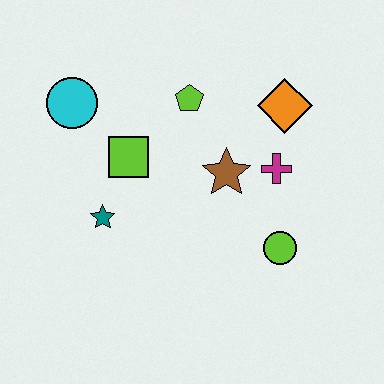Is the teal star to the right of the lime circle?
No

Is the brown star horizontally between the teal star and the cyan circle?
No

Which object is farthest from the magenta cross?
The cyan circle is farthest from the magenta cross.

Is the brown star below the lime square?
Yes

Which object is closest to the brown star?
The magenta cross is closest to the brown star.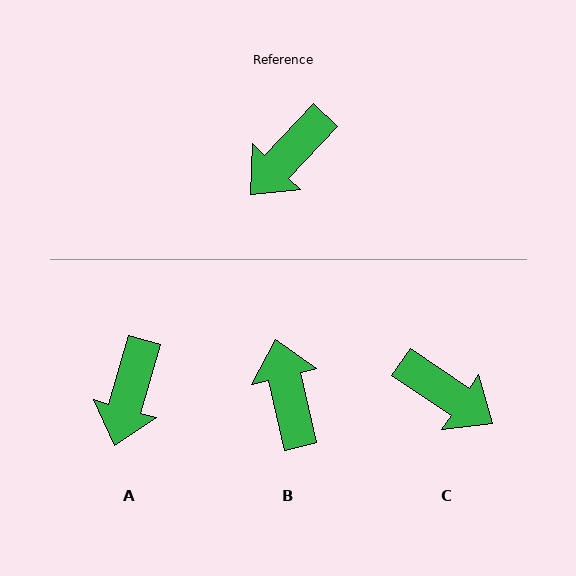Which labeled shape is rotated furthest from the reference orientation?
B, about 123 degrees away.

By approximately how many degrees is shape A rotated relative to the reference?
Approximately 28 degrees counter-clockwise.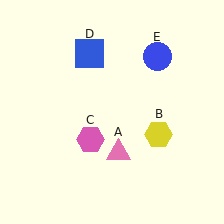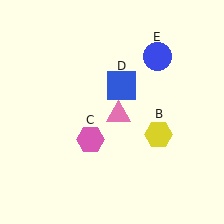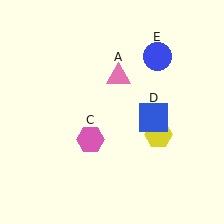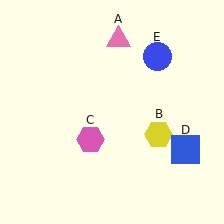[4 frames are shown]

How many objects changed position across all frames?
2 objects changed position: pink triangle (object A), blue square (object D).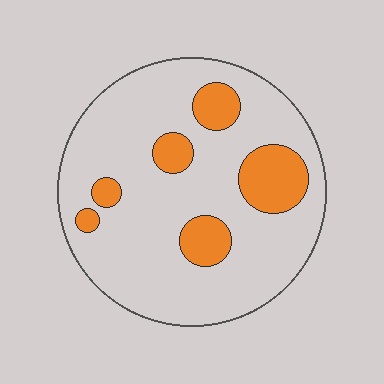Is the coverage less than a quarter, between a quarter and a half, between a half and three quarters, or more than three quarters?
Less than a quarter.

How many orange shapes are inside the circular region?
6.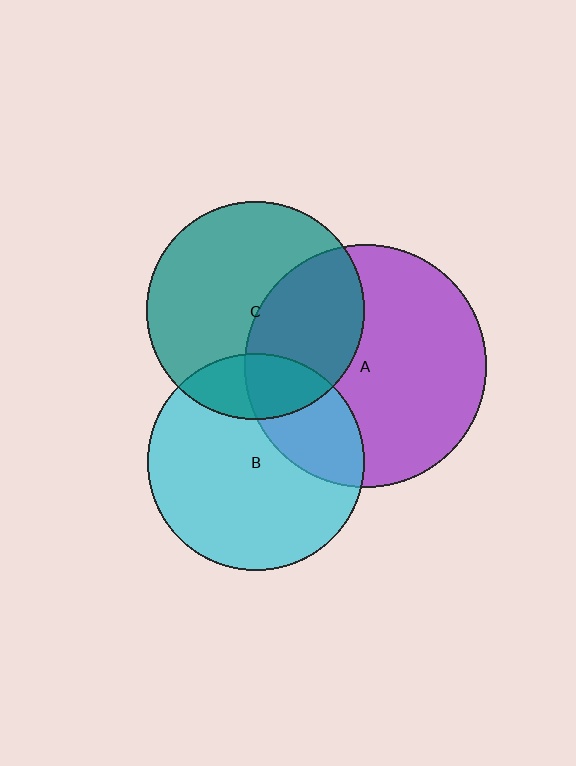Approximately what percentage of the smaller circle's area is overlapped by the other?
Approximately 40%.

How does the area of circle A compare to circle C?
Approximately 1.2 times.